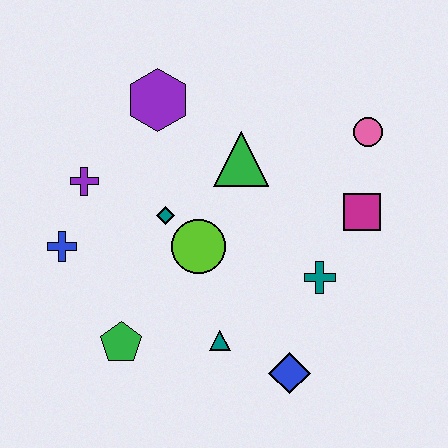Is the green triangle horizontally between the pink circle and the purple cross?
Yes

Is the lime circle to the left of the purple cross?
No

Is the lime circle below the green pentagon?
No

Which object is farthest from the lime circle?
The pink circle is farthest from the lime circle.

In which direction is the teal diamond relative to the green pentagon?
The teal diamond is above the green pentagon.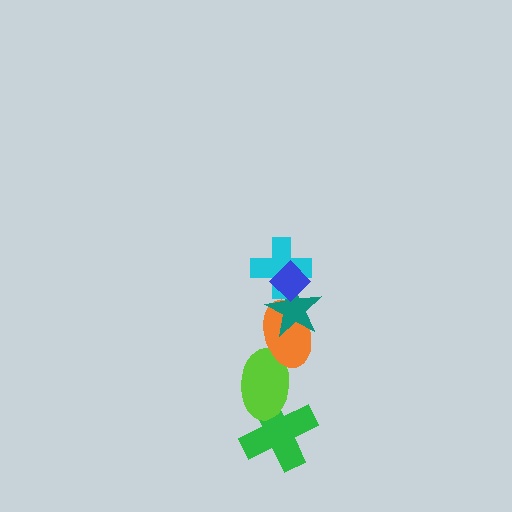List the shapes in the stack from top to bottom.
From top to bottom: the blue diamond, the cyan cross, the teal star, the orange ellipse, the lime ellipse, the green cross.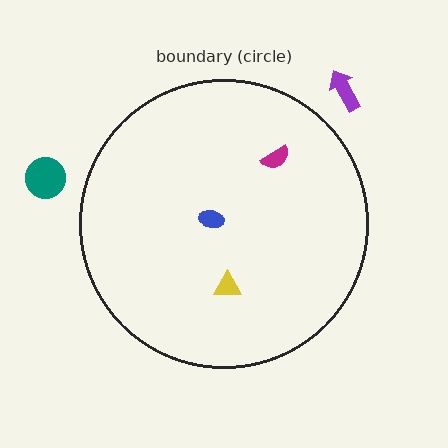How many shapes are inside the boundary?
3 inside, 2 outside.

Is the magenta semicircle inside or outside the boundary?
Inside.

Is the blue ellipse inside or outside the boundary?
Inside.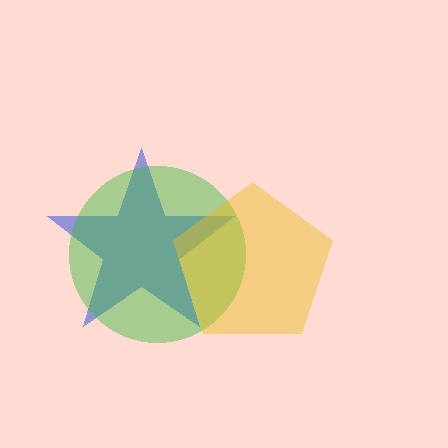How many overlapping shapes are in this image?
There are 3 overlapping shapes in the image.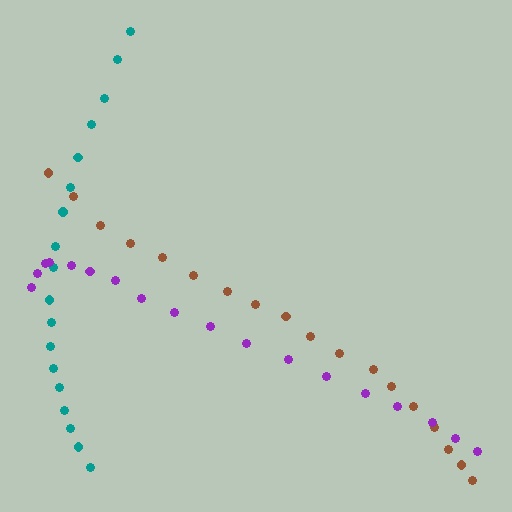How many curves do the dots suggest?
There are 3 distinct paths.